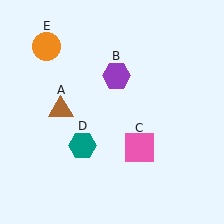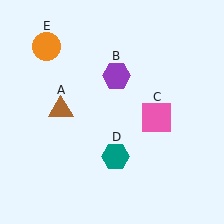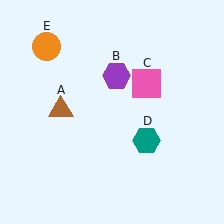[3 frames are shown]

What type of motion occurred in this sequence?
The pink square (object C), teal hexagon (object D) rotated counterclockwise around the center of the scene.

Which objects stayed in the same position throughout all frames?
Brown triangle (object A) and purple hexagon (object B) and orange circle (object E) remained stationary.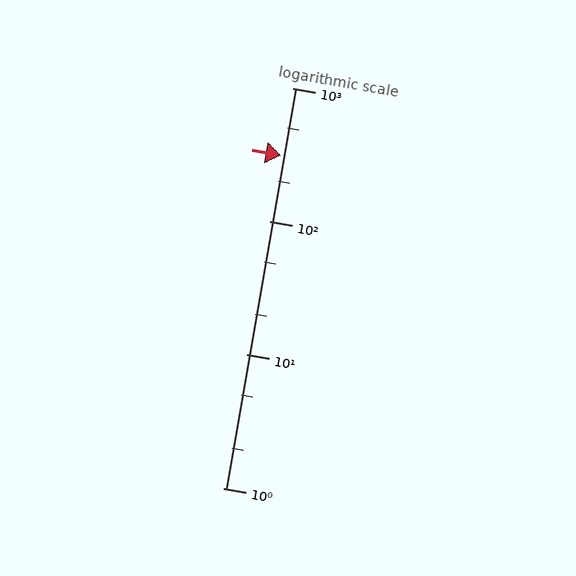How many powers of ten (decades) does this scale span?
The scale spans 3 decades, from 1 to 1000.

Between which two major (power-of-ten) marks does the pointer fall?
The pointer is between 100 and 1000.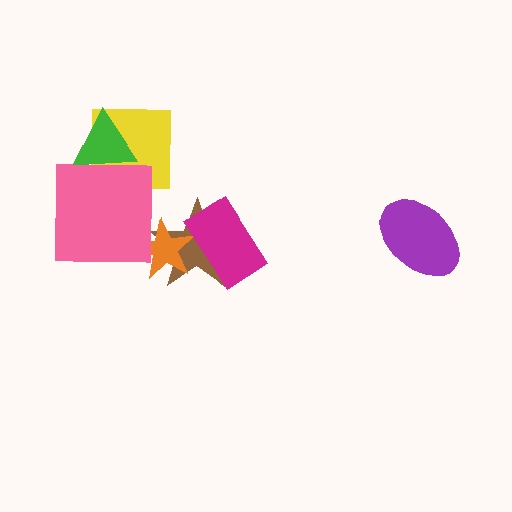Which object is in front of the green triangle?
The pink square is in front of the green triangle.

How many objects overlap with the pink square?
3 objects overlap with the pink square.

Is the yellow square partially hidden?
Yes, it is partially covered by another shape.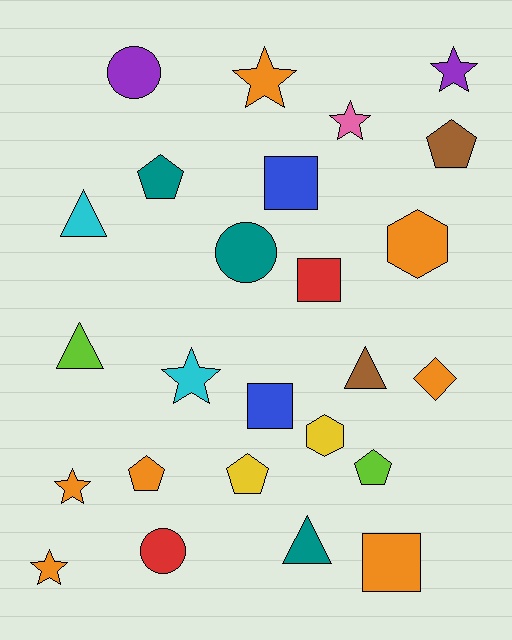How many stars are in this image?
There are 6 stars.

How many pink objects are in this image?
There is 1 pink object.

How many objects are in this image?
There are 25 objects.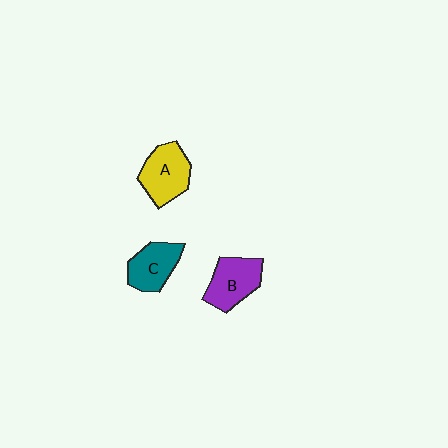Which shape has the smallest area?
Shape C (teal).